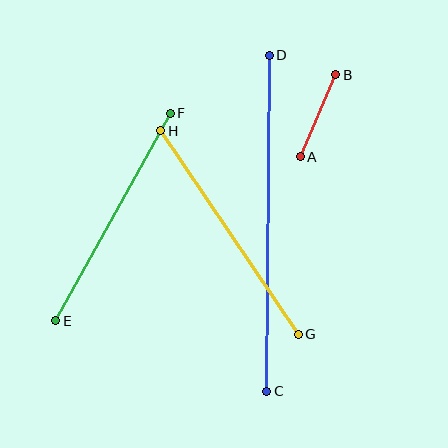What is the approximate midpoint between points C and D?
The midpoint is at approximately (268, 223) pixels.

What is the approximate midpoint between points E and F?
The midpoint is at approximately (113, 217) pixels.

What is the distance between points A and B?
The distance is approximately 90 pixels.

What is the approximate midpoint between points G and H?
The midpoint is at approximately (229, 233) pixels.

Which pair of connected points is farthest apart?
Points C and D are farthest apart.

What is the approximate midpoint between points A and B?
The midpoint is at approximately (318, 116) pixels.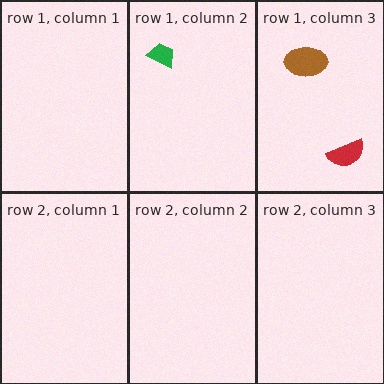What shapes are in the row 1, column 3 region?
The brown ellipse, the red semicircle.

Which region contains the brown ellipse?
The row 1, column 3 region.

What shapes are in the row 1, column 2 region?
The green trapezoid.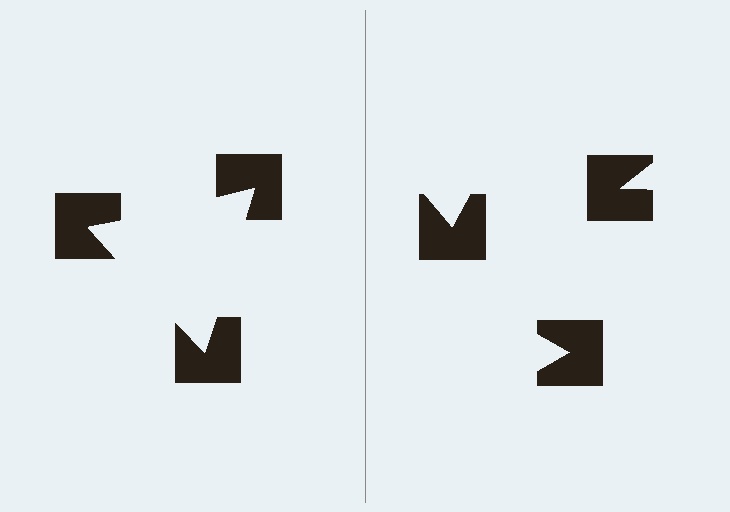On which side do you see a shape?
An illusory triangle appears on the left side. On the right side the wedge cuts are rotated, so no coherent shape forms.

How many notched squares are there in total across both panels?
6 — 3 on each side.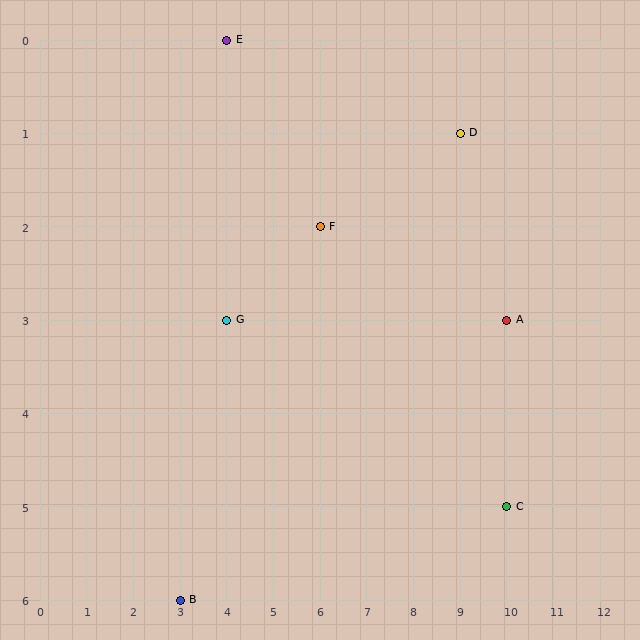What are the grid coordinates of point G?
Point G is at grid coordinates (4, 3).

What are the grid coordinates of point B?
Point B is at grid coordinates (3, 6).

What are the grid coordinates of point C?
Point C is at grid coordinates (10, 5).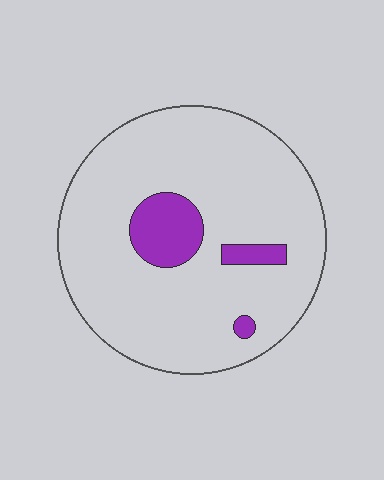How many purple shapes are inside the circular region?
3.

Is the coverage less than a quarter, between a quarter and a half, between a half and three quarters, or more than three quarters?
Less than a quarter.